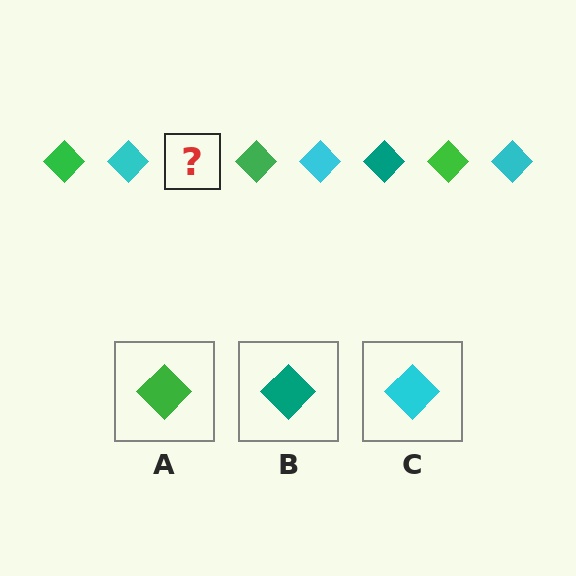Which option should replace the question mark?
Option B.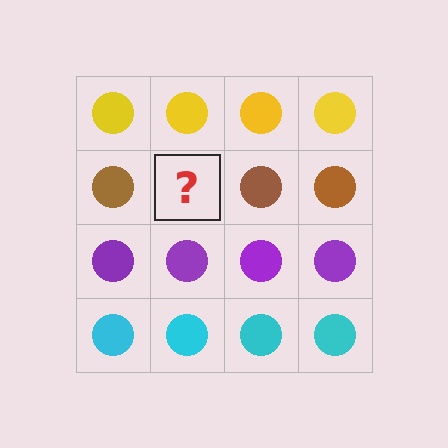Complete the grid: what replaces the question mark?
The question mark should be replaced with a brown circle.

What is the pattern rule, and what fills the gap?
The rule is that each row has a consistent color. The gap should be filled with a brown circle.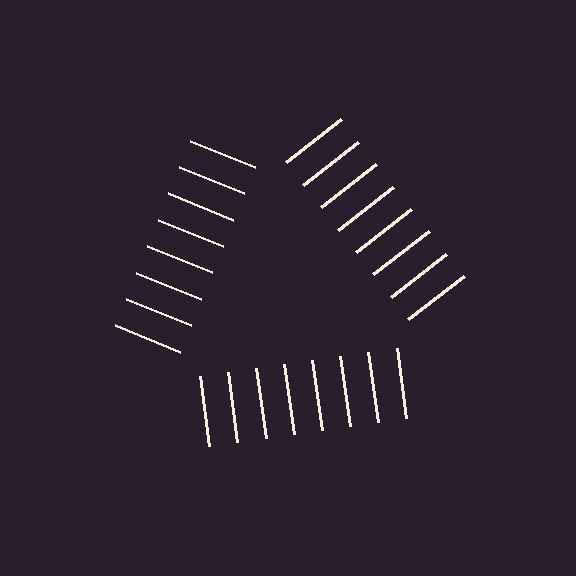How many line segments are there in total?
24 — 8 along each of the 3 edges.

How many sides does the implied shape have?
3 sides — the line-ends trace a triangle.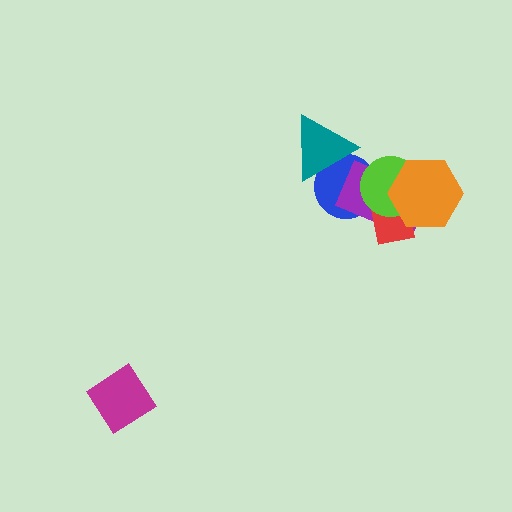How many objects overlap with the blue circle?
3 objects overlap with the blue circle.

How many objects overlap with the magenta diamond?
0 objects overlap with the magenta diamond.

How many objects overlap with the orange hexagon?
3 objects overlap with the orange hexagon.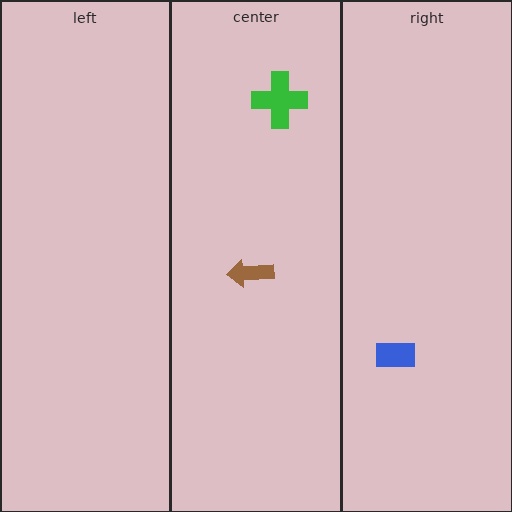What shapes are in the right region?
The blue rectangle.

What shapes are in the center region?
The brown arrow, the green cross.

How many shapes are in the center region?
2.